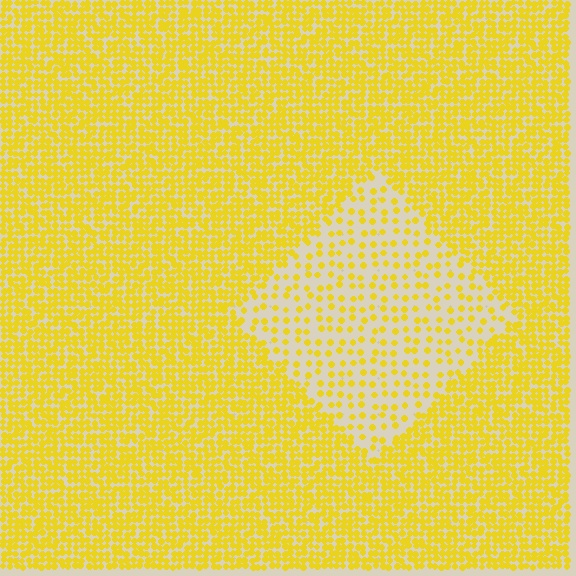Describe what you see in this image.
The image contains small yellow elements arranged at two different densities. A diamond-shaped region is visible where the elements are less densely packed than the surrounding area.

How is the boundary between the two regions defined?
The boundary is defined by a change in element density (approximately 2.7x ratio). All elements are the same color, size, and shape.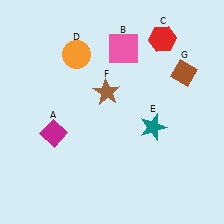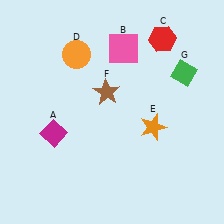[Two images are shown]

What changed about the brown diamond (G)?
In Image 1, G is brown. In Image 2, it changed to green.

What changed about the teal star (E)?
In Image 1, E is teal. In Image 2, it changed to orange.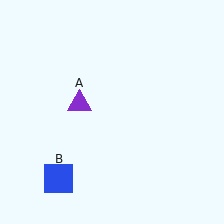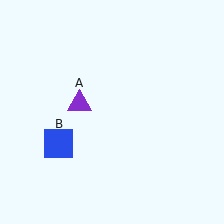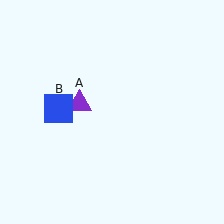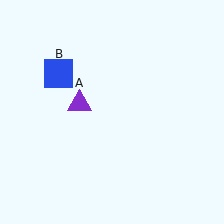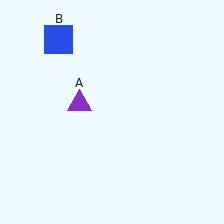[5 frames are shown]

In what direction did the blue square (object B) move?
The blue square (object B) moved up.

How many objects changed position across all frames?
1 object changed position: blue square (object B).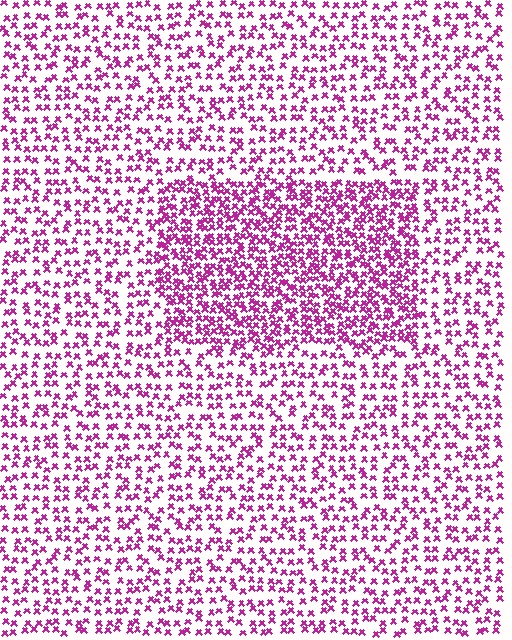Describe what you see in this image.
The image contains small magenta elements arranged at two different densities. A rectangle-shaped region is visible where the elements are more densely packed than the surrounding area.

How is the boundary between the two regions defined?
The boundary is defined by a change in element density (approximately 1.9x ratio). All elements are the same color, size, and shape.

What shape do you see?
I see a rectangle.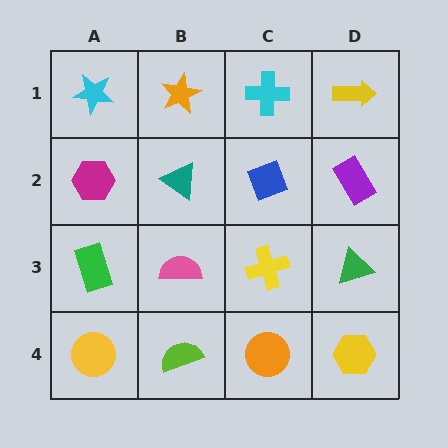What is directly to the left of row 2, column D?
A blue diamond.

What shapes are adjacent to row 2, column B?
An orange star (row 1, column B), a pink semicircle (row 3, column B), a magenta hexagon (row 2, column A), a blue diamond (row 2, column C).